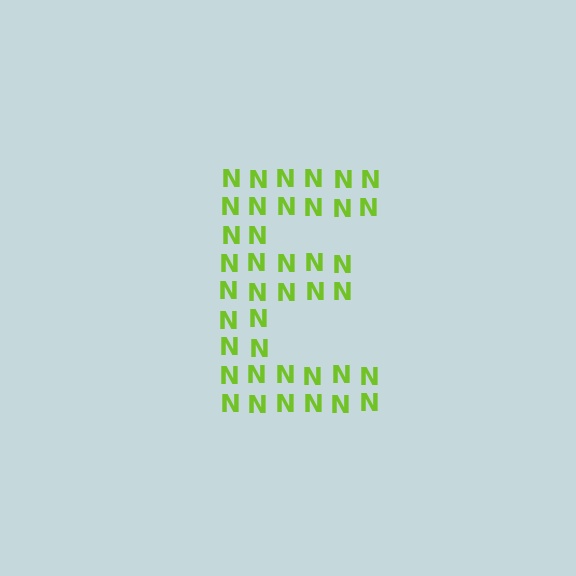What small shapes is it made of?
It is made of small letter N's.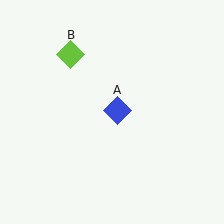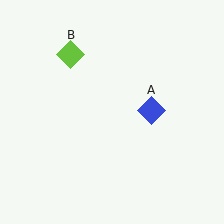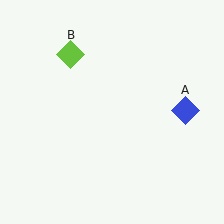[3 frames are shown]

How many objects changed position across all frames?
1 object changed position: blue diamond (object A).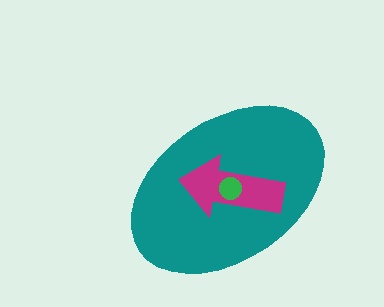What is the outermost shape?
The teal ellipse.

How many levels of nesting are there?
3.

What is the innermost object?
The green circle.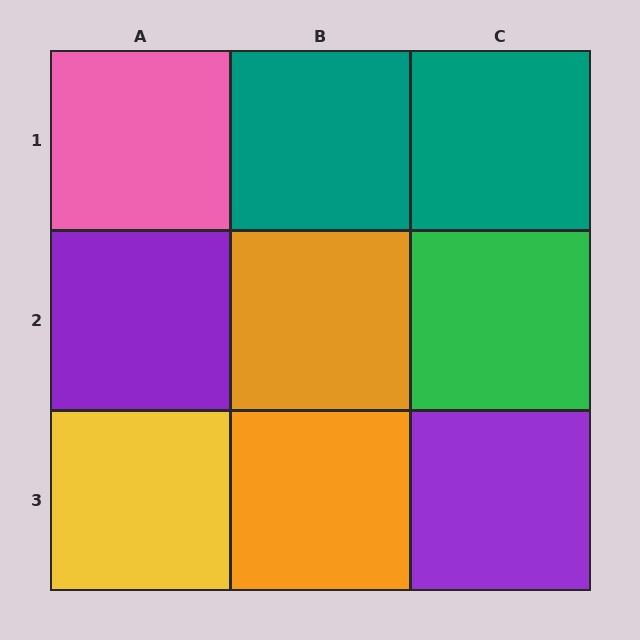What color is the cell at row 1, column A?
Pink.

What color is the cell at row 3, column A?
Yellow.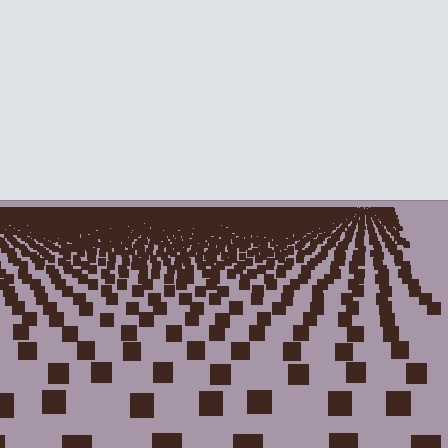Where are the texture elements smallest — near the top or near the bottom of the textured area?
Near the top.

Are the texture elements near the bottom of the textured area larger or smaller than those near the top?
Larger. Near the bottom, elements are closer to the viewer and appear at a bigger on-screen size.